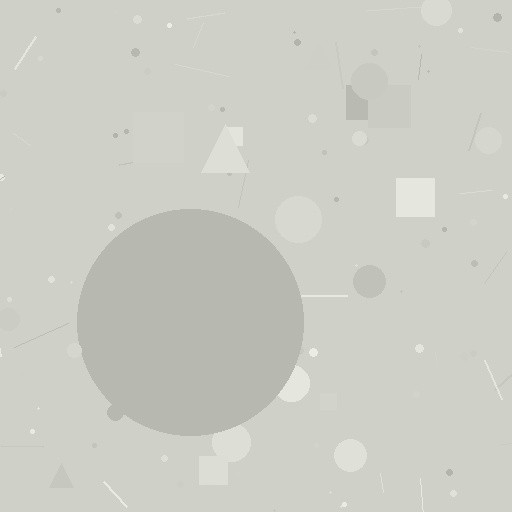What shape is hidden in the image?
A circle is hidden in the image.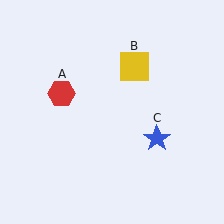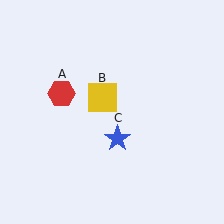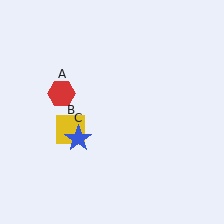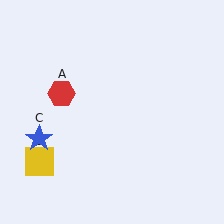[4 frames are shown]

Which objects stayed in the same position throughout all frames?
Red hexagon (object A) remained stationary.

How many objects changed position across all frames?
2 objects changed position: yellow square (object B), blue star (object C).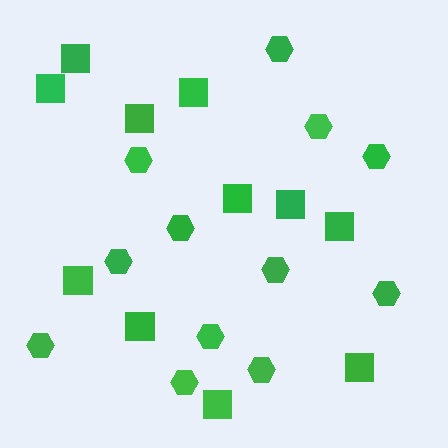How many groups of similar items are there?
There are 2 groups: one group of squares (11) and one group of hexagons (12).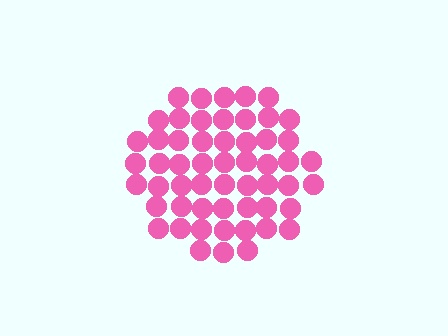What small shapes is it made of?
It is made of small circles.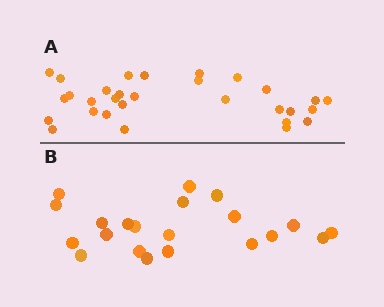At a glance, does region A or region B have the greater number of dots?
Region A (the top region) has more dots.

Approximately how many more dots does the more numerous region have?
Region A has roughly 8 or so more dots than region B.